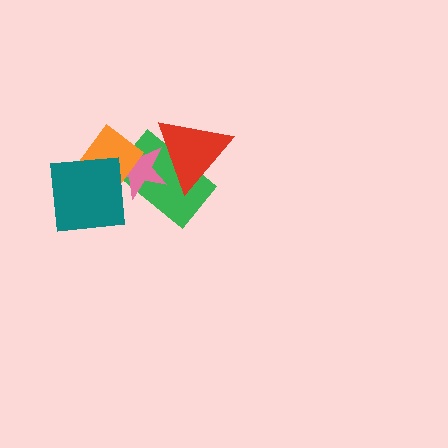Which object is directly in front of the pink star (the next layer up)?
The orange diamond is directly in front of the pink star.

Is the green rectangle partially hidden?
Yes, it is partially covered by another shape.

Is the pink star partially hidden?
Yes, it is partially covered by another shape.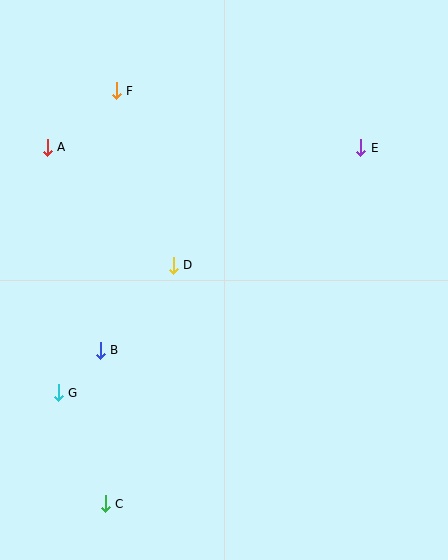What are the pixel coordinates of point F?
Point F is at (116, 91).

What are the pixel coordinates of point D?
Point D is at (173, 265).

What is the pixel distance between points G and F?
The distance between G and F is 308 pixels.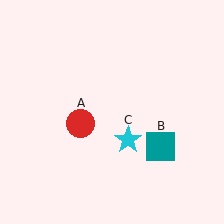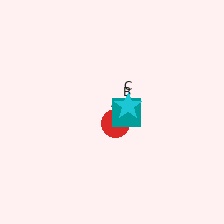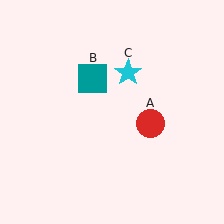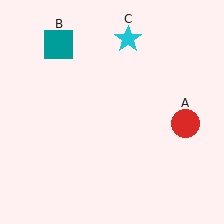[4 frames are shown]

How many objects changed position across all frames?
3 objects changed position: red circle (object A), teal square (object B), cyan star (object C).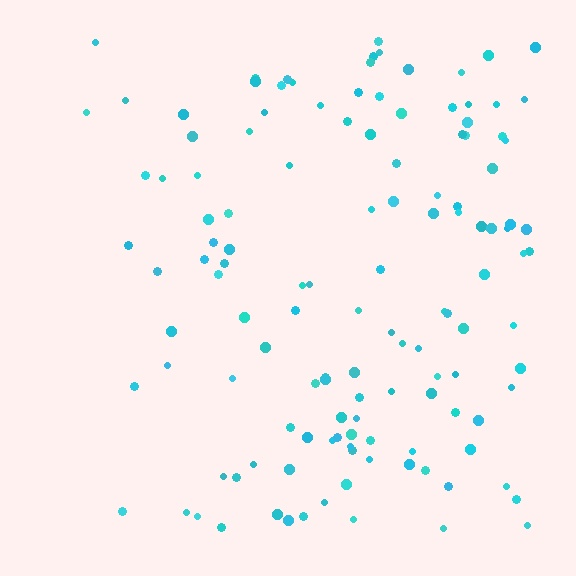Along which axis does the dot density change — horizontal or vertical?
Horizontal.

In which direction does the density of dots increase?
From left to right, with the right side densest.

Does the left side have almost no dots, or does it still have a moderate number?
Still a moderate number, just noticeably fewer than the right.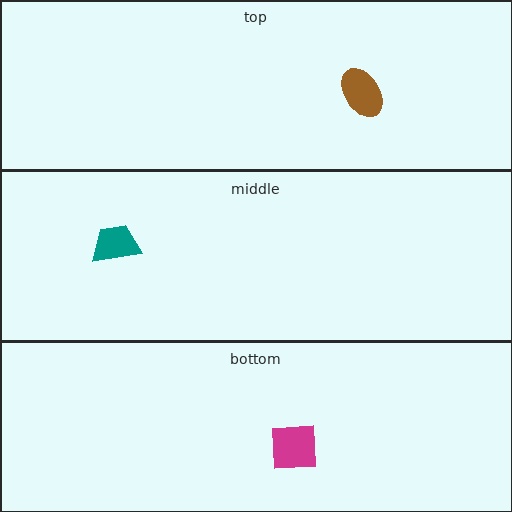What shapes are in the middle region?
The teal trapezoid.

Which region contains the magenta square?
The bottom region.